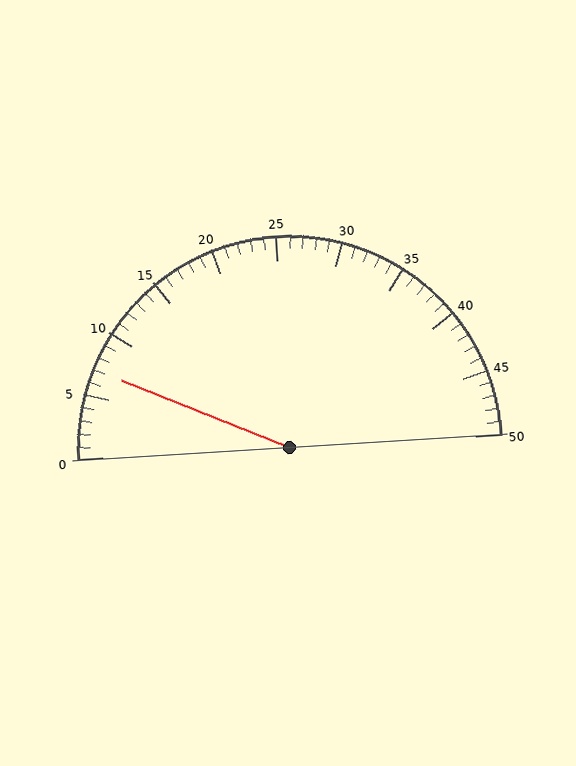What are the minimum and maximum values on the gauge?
The gauge ranges from 0 to 50.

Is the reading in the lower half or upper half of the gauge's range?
The reading is in the lower half of the range (0 to 50).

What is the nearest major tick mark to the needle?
The nearest major tick mark is 5.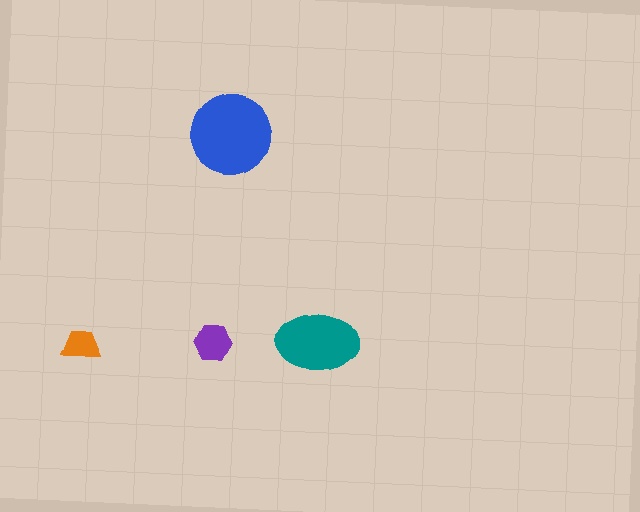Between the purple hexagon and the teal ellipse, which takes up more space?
The teal ellipse.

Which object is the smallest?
The orange trapezoid.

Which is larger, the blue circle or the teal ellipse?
The blue circle.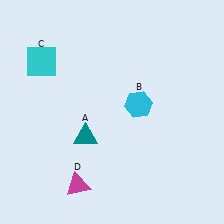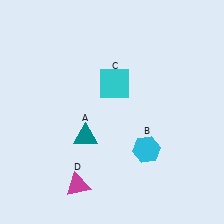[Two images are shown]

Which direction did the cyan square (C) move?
The cyan square (C) moved right.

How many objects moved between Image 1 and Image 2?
2 objects moved between the two images.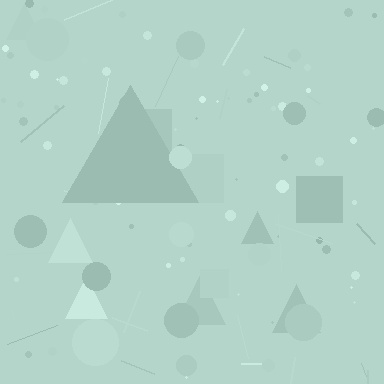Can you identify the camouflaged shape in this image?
The camouflaged shape is a triangle.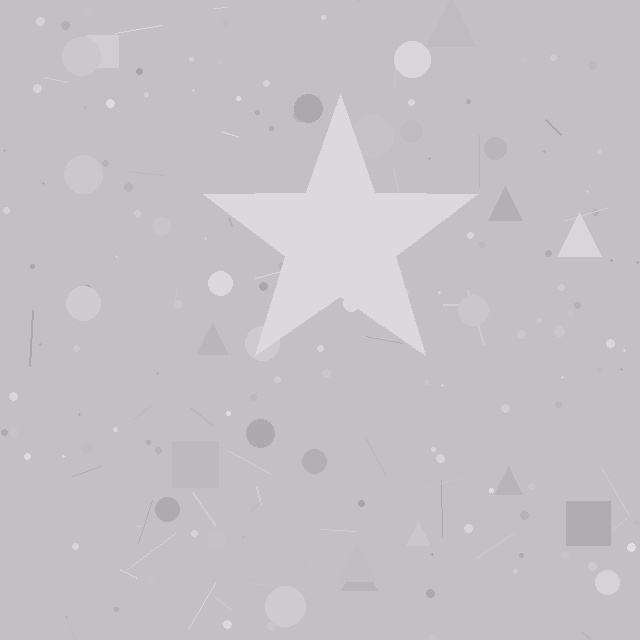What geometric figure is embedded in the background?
A star is embedded in the background.